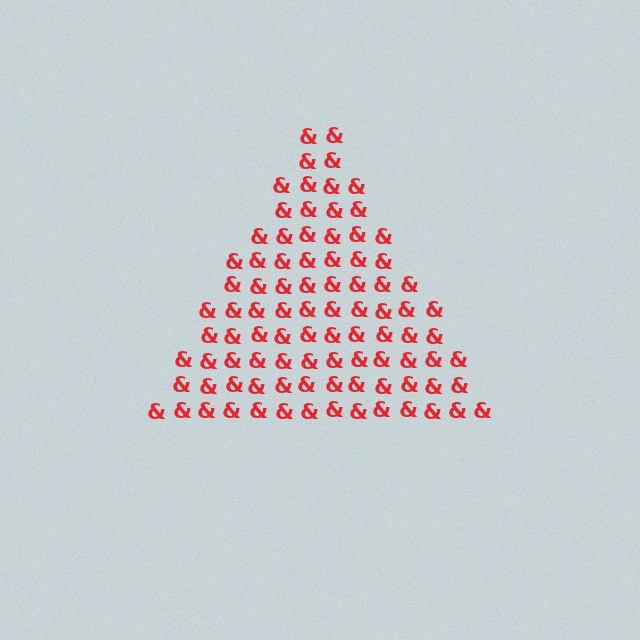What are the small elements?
The small elements are ampersands.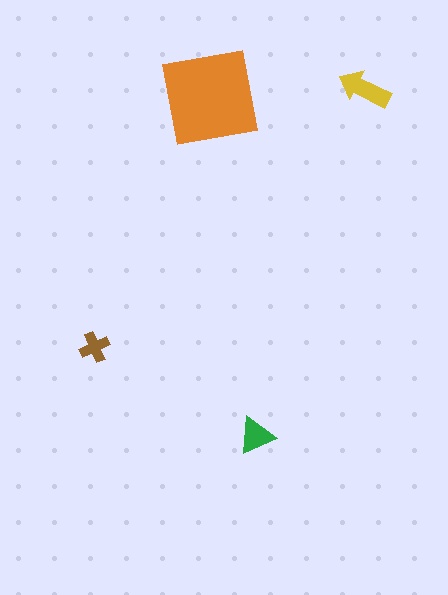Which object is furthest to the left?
The brown cross is leftmost.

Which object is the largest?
The orange square.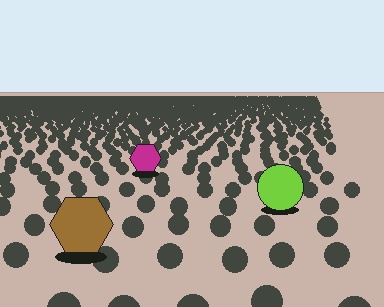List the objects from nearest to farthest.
From nearest to farthest: the brown hexagon, the lime circle, the magenta hexagon.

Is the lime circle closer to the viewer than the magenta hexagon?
Yes. The lime circle is closer — you can tell from the texture gradient: the ground texture is coarser near it.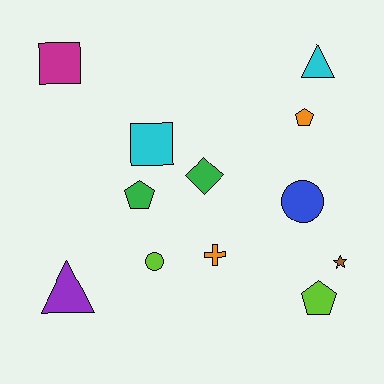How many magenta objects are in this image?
There is 1 magenta object.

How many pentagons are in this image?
There are 3 pentagons.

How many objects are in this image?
There are 12 objects.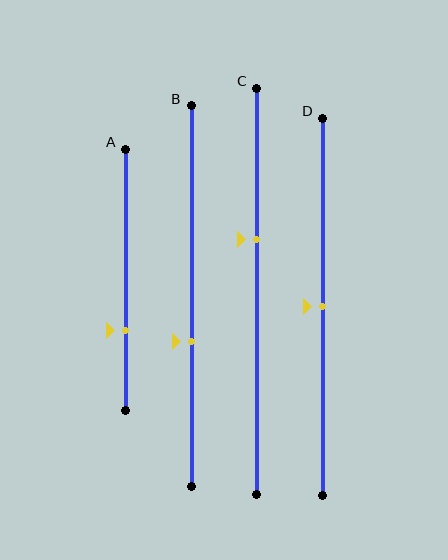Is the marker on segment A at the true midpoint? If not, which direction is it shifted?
No, the marker on segment A is shifted downward by about 19% of the segment length.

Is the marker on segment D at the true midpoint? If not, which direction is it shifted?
Yes, the marker on segment D is at the true midpoint.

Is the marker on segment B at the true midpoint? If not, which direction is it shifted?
No, the marker on segment B is shifted downward by about 12% of the segment length.